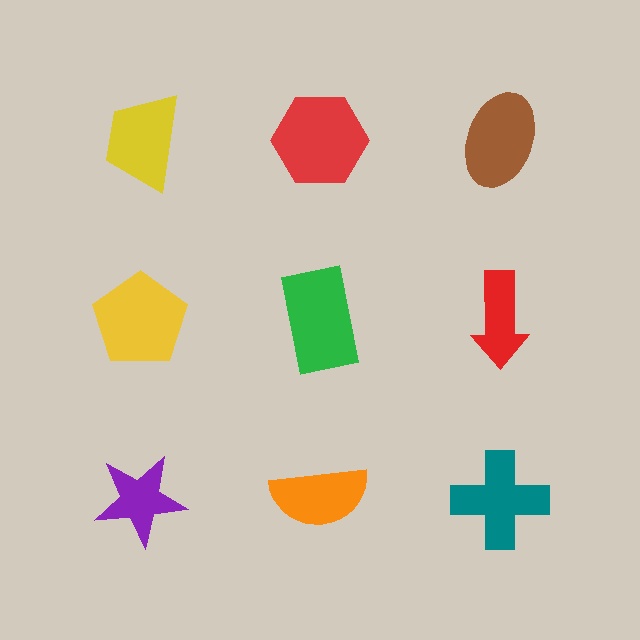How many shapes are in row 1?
3 shapes.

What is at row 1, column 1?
A yellow trapezoid.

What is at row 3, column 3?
A teal cross.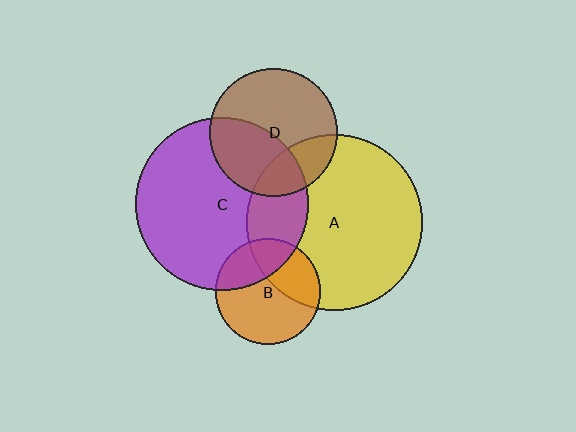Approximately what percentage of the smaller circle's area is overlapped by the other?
Approximately 40%.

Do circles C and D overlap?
Yes.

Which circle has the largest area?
Circle A (yellow).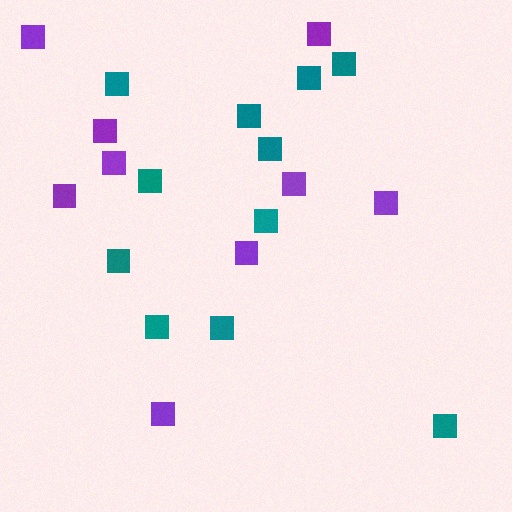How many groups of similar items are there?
There are 2 groups: one group of purple squares (9) and one group of teal squares (11).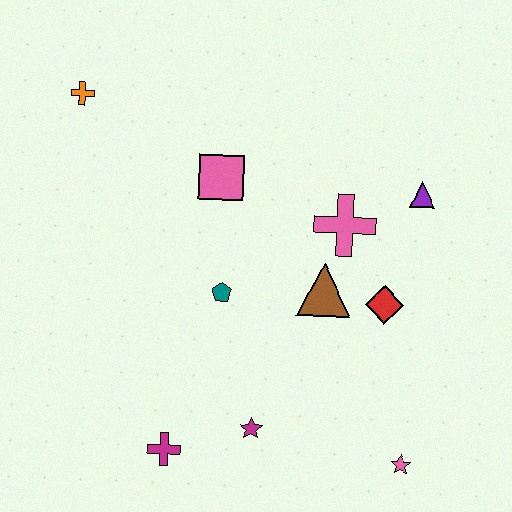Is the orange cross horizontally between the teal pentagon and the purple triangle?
No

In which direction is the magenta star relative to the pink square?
The magenta star is below the pink square.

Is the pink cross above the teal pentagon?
Yes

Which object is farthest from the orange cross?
The pink star is farthest from the orange cross.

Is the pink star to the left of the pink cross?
No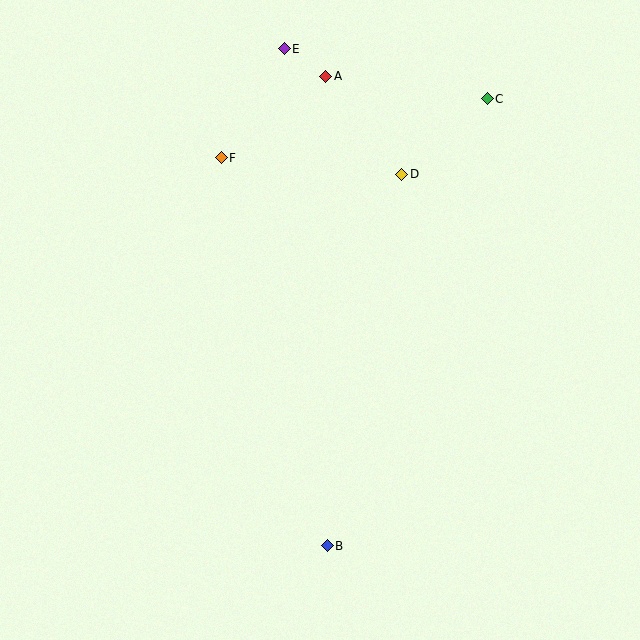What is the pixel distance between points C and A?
The distance between C and A is 163 pixels.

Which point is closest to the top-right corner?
Point C is closest to the top-right corner.